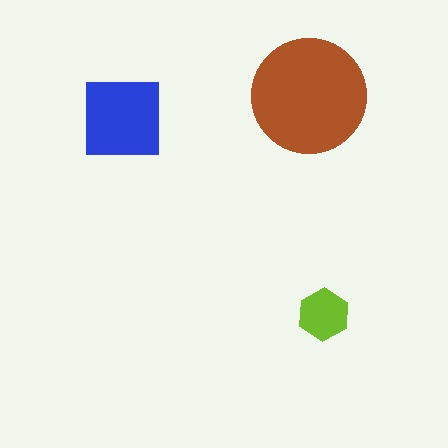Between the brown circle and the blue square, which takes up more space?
The brown circle.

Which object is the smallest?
The lime hexagon.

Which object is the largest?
The brown circle.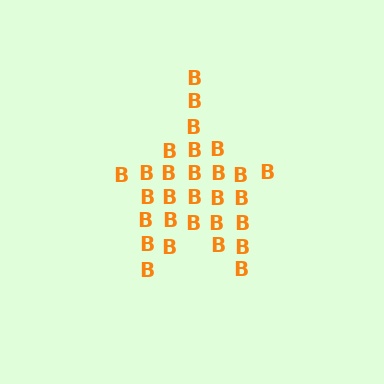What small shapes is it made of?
It is made of small letter B's.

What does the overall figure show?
The overall figure shows a star.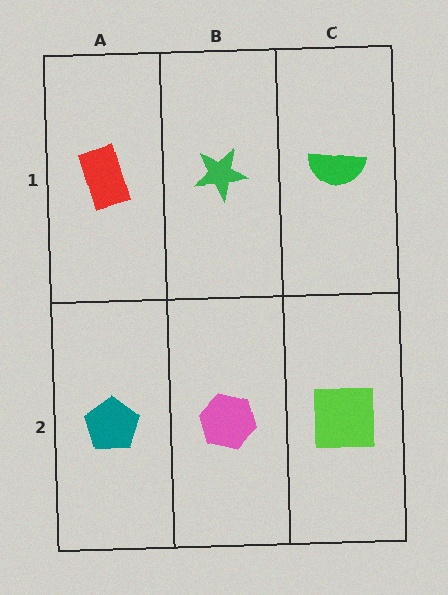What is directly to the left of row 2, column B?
A teal pentagon.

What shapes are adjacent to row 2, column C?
A green semicircle (row 1, column C), a pink hexagon (row 2, column B).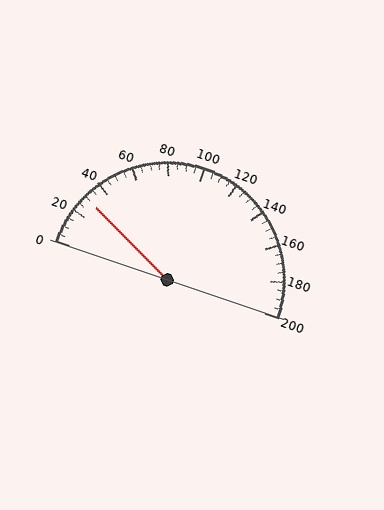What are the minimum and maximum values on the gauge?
The gauge ranges from 0 to 200.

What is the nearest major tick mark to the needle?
The nearest major tick mark is 40.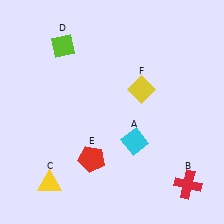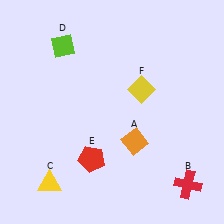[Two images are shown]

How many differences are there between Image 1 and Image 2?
There is 1 difference between the two images.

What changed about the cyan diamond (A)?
In Image 1, A is cyan. In Image 2, it changed to orange.